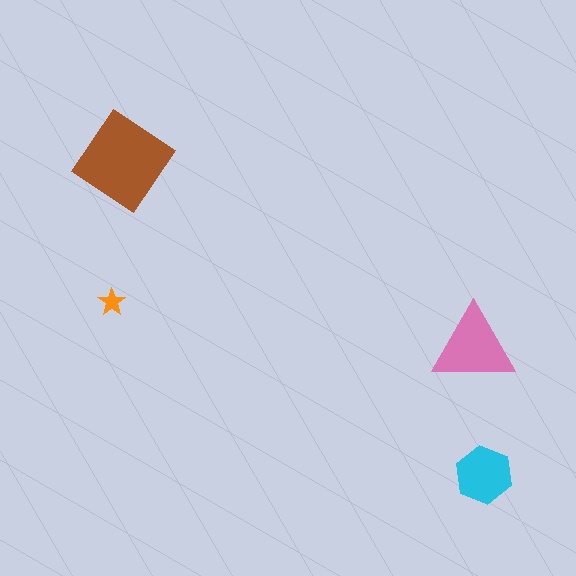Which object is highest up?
The brown diamond is topmost.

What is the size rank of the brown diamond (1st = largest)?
1st.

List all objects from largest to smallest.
The brown diamond, the pink triangle, the cyan hexagon, the orange star.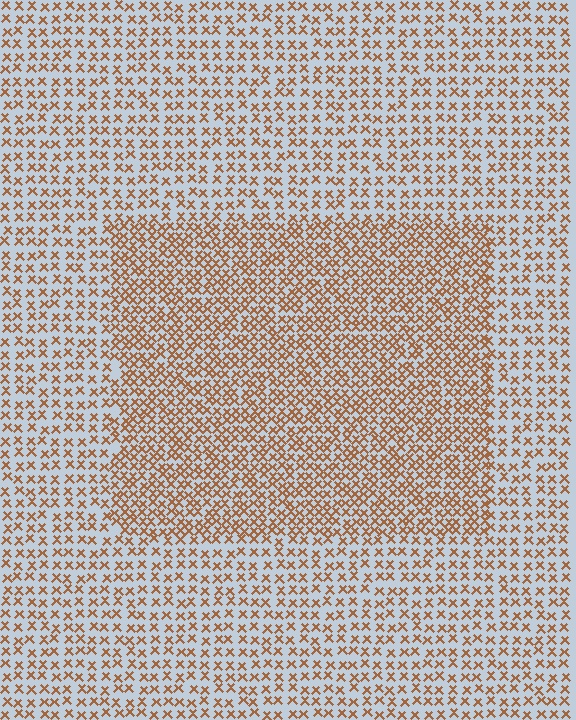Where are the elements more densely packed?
The elements are more densely packed inside the rectangle boundary.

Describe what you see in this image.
The image contains small brown elements arranged at two different densities. A rectangle-shaped region is visible where the elements are more densely packed than the surrounding area.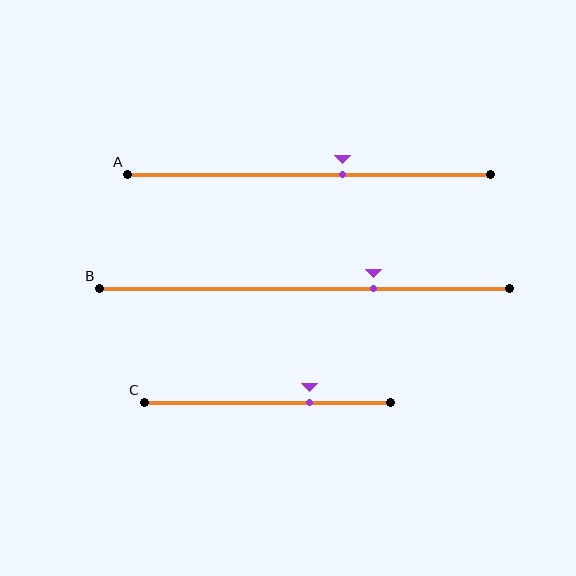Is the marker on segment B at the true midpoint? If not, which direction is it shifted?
No, the marker on segment B is shifted to the right by about 17% of the segment length.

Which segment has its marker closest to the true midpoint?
Segment A has its marker closest to the true midpoint.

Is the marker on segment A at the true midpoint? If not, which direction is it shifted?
No, the marker on segment A is shifted to the right by about 9% of the segment length.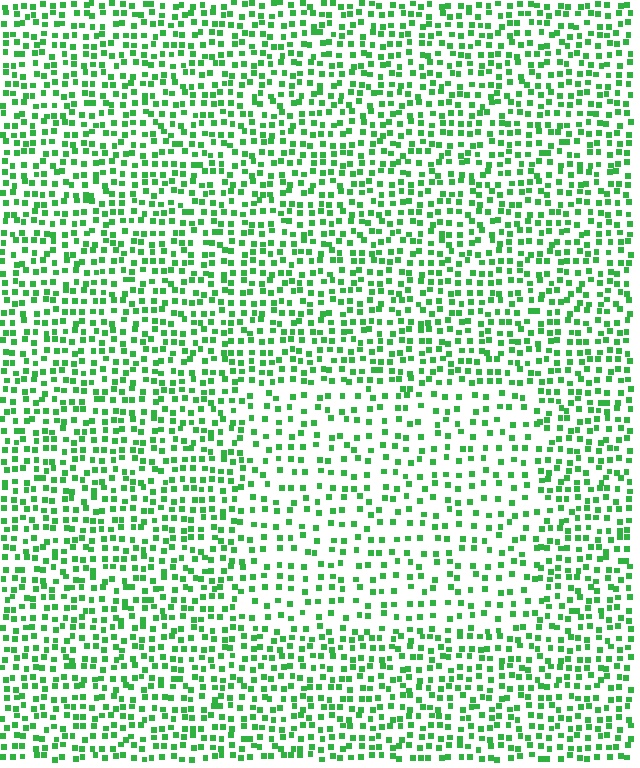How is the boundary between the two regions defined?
The boundary is defined by a change in element density (approximately 1.7x ratio). All elements are the same color, size, and shape.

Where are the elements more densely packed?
The elements are more densely packed outside the rectangle boundary.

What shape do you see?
I see a rectangle.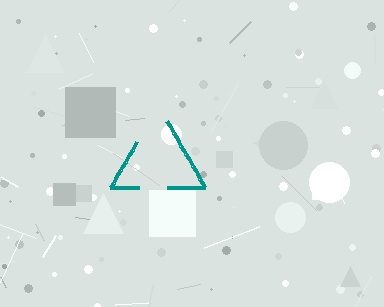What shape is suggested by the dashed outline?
The dashed outline suggests a triangle.